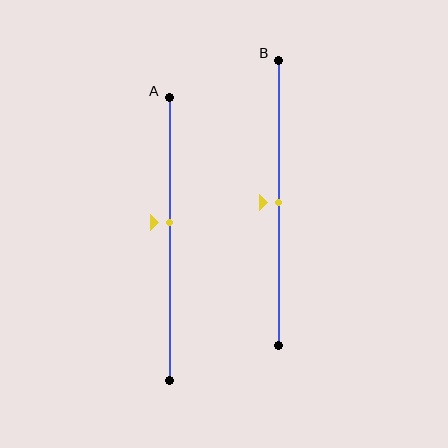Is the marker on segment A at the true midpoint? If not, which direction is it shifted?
No, the marker on segment A is shifted upward by about 6% of the segment length.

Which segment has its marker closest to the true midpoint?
Segment B has its marker closest to the true midpoint.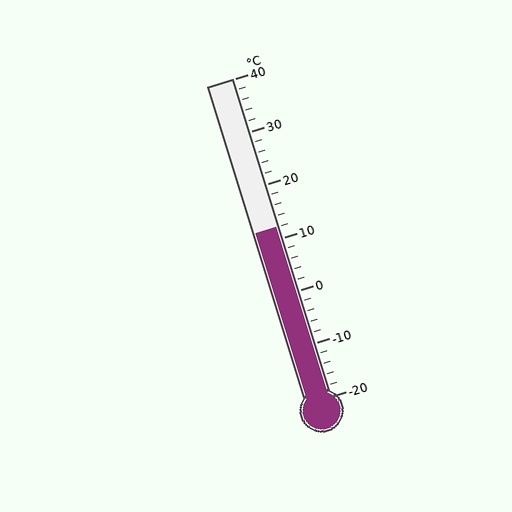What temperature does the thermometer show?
The thermometer shows approximately 12°C.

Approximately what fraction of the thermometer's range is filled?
The thermometer is filled to approximately 55% of its range.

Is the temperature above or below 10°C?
The temperature is above 10°C.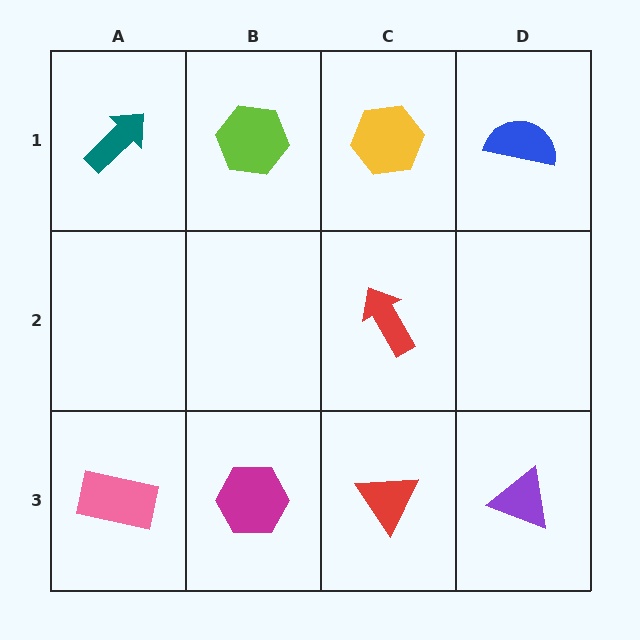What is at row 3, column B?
A magenta hexagon.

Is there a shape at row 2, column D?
No, that cell is empty.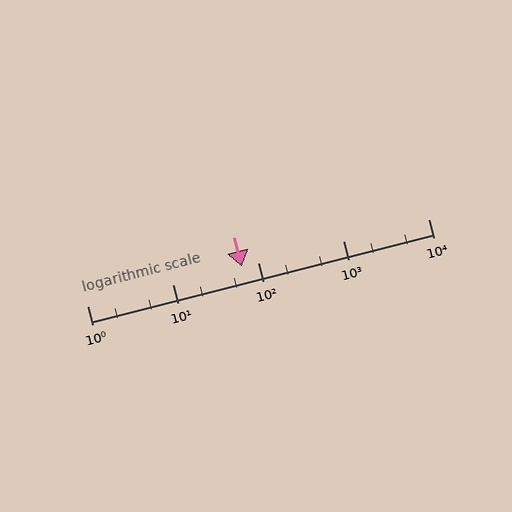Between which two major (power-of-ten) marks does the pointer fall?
The pointer is between 10 and 100.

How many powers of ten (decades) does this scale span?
The scale spans 4 decades, from 1 to 10000.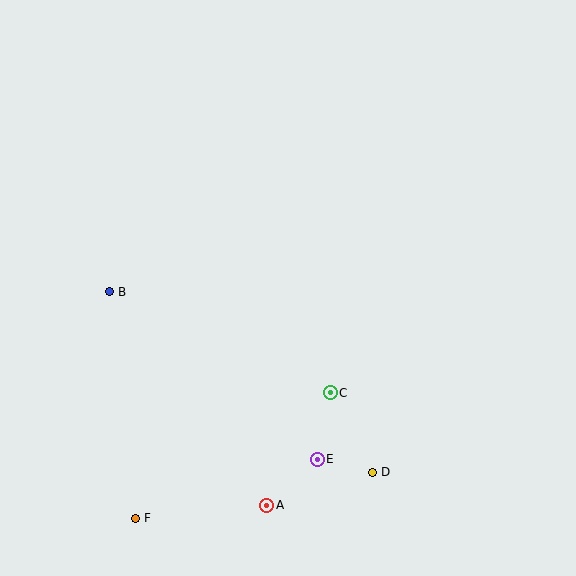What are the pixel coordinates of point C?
Point C is at (330, 393).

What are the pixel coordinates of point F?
Point F is at (135, 518).